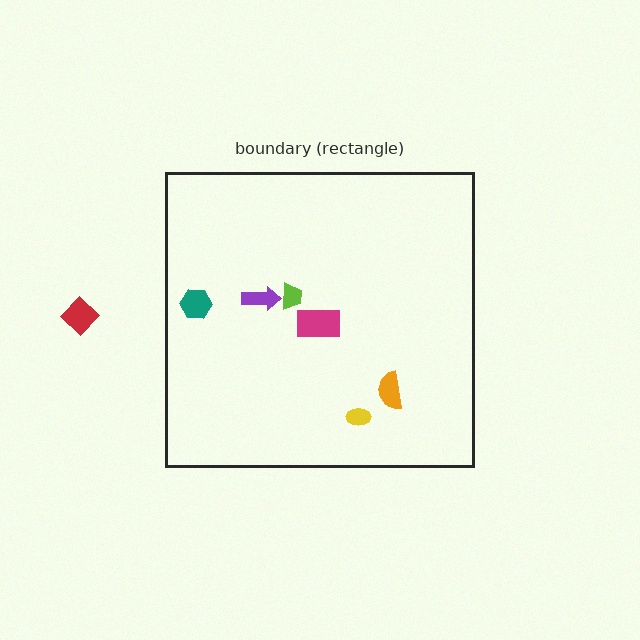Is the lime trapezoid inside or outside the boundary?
Inside.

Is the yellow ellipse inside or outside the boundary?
Inside.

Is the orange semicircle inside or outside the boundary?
Inside.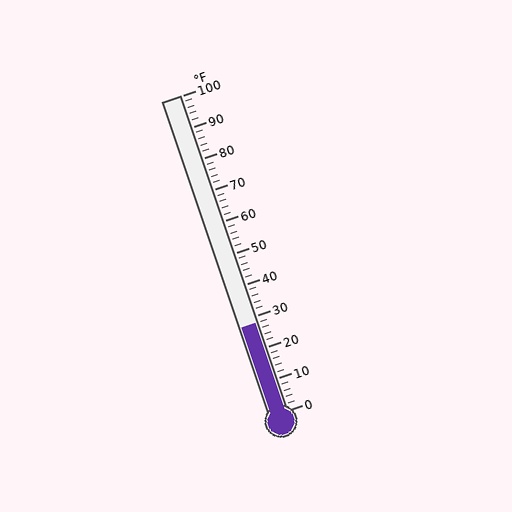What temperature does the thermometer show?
The thermometer shows approximately 28°F.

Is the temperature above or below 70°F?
The temperature is below 70°F.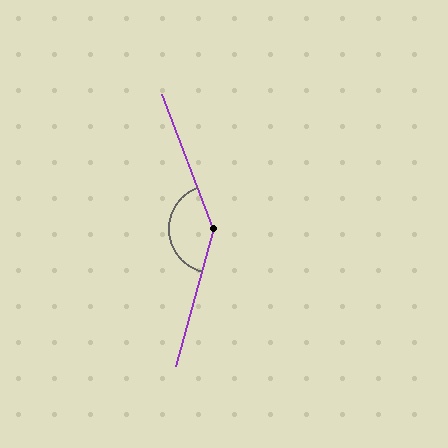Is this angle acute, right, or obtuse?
It is obtuse.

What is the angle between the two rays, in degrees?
Approximately 144 degrees.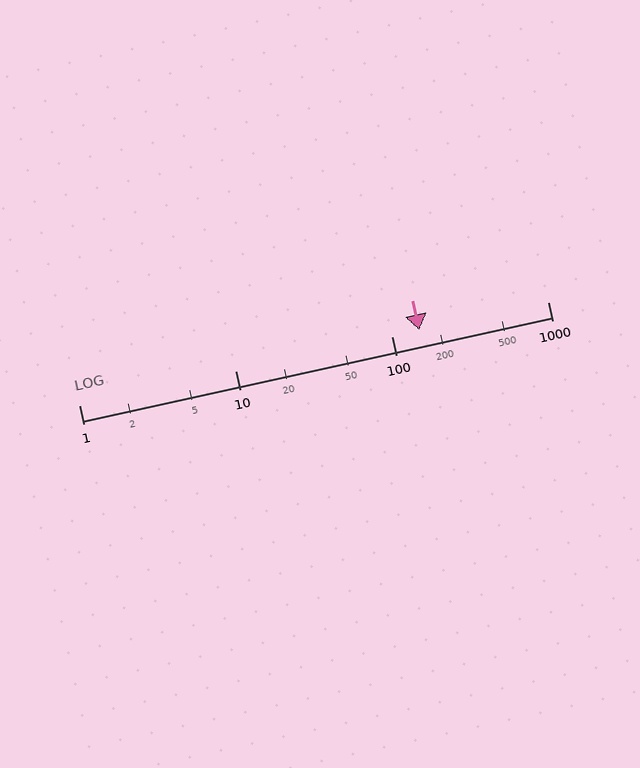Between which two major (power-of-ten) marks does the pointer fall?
The pointer is between 100 and 1000.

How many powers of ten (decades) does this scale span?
The scale spans 3 decades, from 1 to 1000.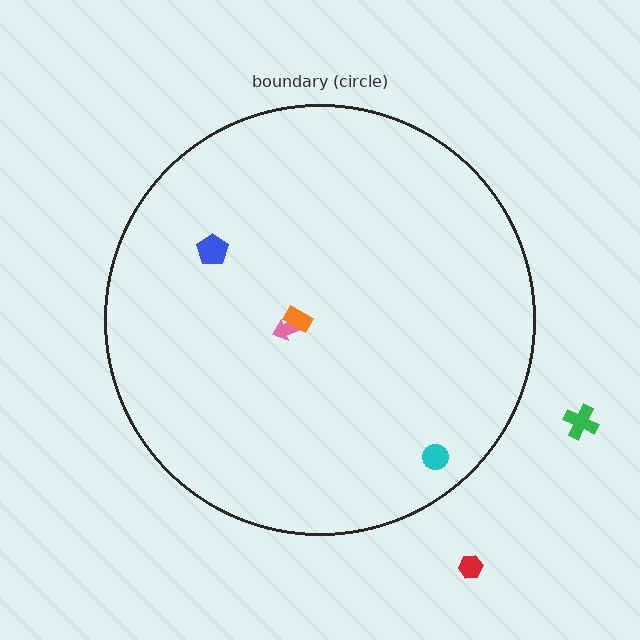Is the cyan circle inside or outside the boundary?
Inside.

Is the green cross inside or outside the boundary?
Outside.